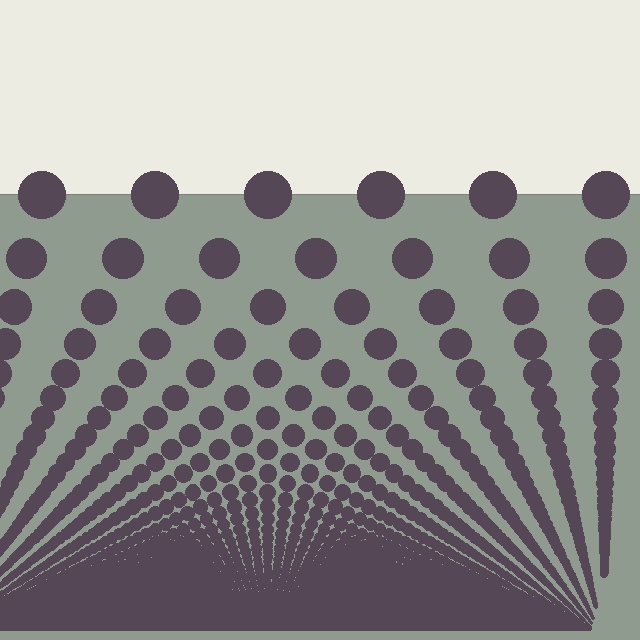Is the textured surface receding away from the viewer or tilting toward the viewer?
The surface appears to tilt toward the viewer. Texture elements get larger and sparser toward the top.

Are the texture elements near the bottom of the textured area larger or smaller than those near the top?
Smaller. The gradient is inverted — elements near the bottom are smaller and denser.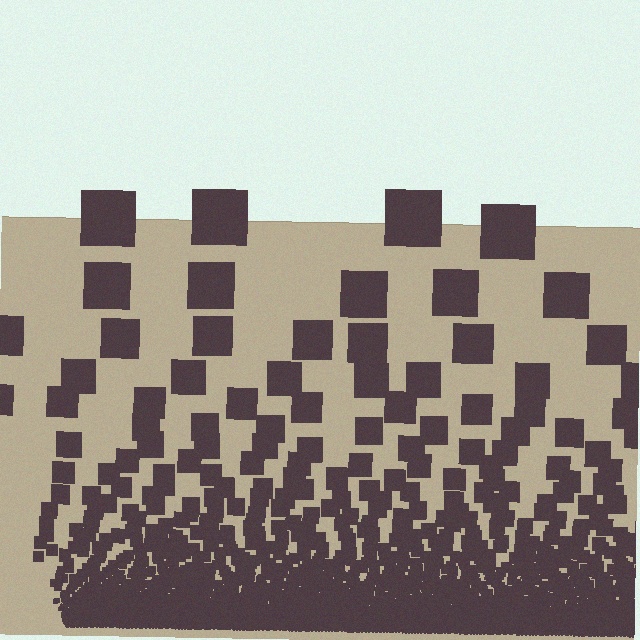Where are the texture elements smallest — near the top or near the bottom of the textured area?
Near the bottom.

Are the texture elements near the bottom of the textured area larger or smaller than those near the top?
Smaller. The gradient is inverted — elements near the bottom are smaller and denser.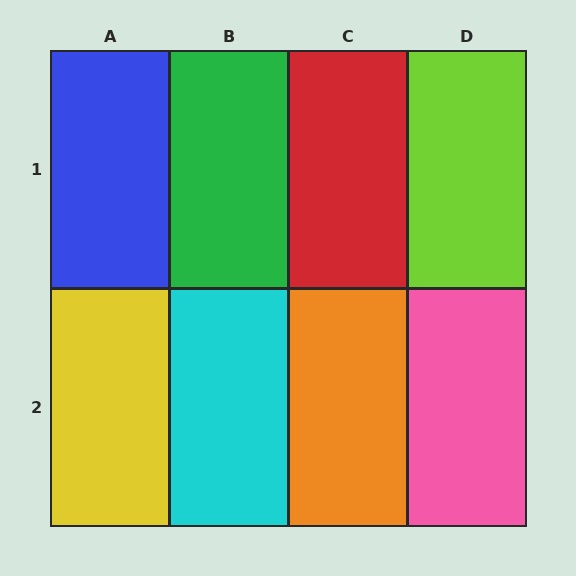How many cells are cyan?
1 cell is cyan.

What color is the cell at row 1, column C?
Red.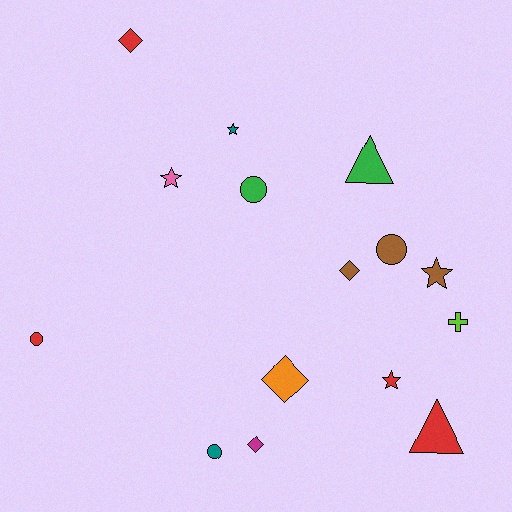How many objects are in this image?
There are 15 objects.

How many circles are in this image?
There are 4 circles.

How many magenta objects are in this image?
There is 1 magenta object.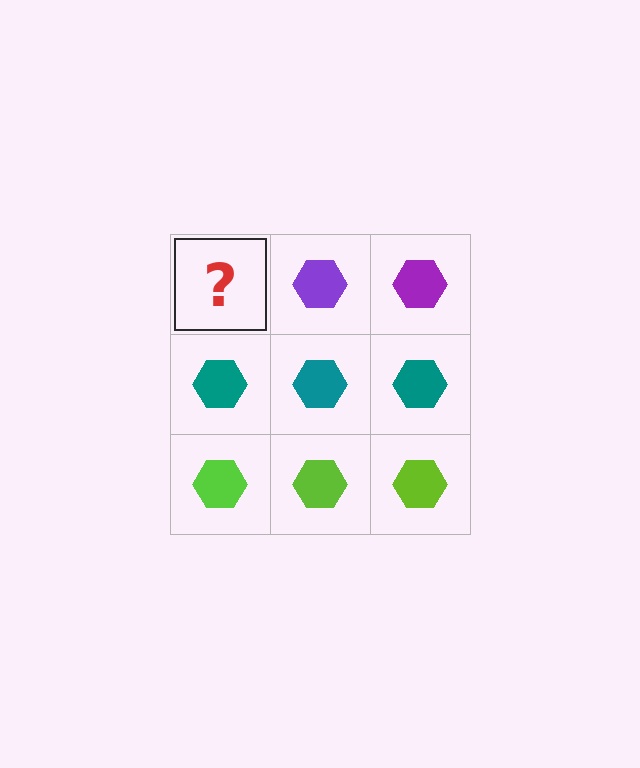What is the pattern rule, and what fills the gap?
The rule is that each row has a consistent color. The gap should be filled with a purple hexagon.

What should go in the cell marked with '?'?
The missing cell should contain a purple hexagon.